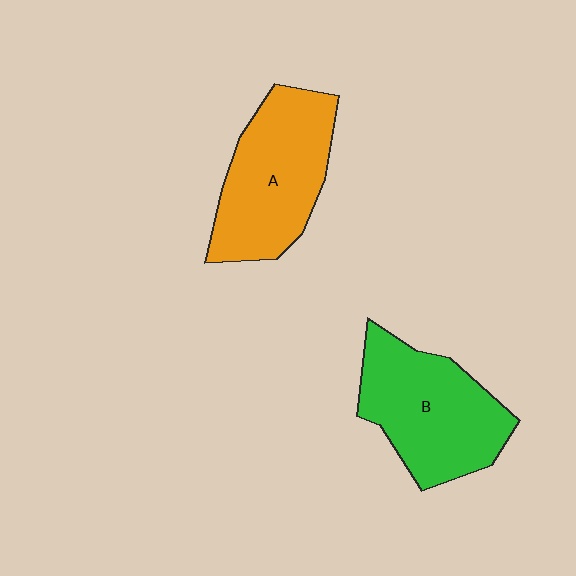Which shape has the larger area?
Shape B (green).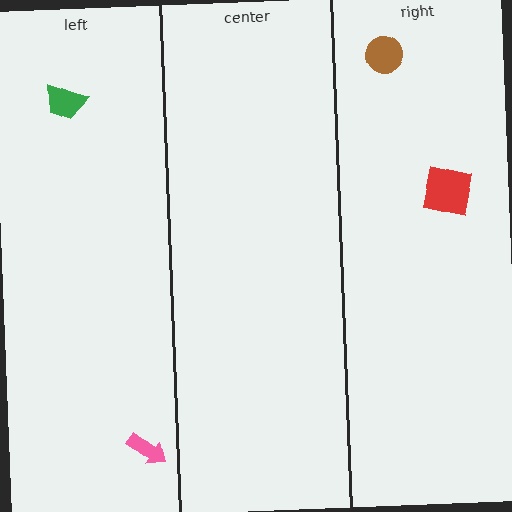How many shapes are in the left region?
2.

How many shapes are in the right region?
2.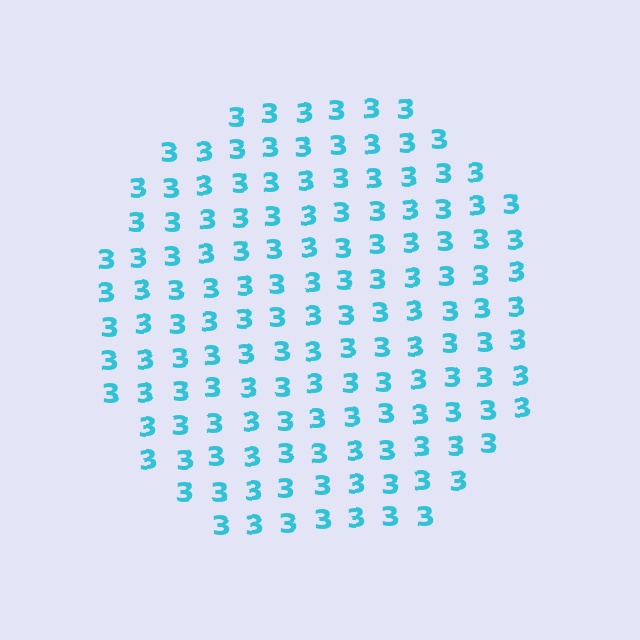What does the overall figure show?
The overall figure shows a circle.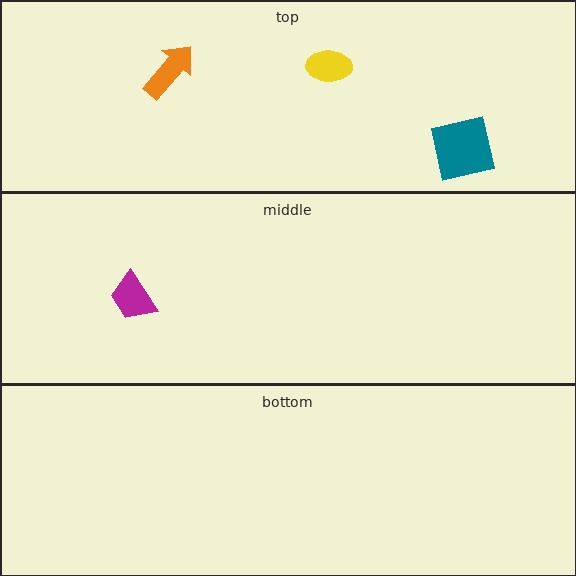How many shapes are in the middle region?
1.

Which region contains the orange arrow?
The top region.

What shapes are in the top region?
The yellow ellipse, the orange arrow, the teal square.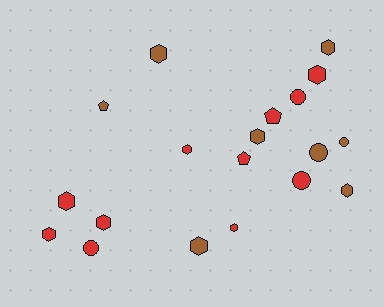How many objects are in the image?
There are 19 objects.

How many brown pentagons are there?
There is 1 brown pentagon.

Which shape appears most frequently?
Hexagon, with 11 objects.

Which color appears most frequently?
Red, with 11 objects.